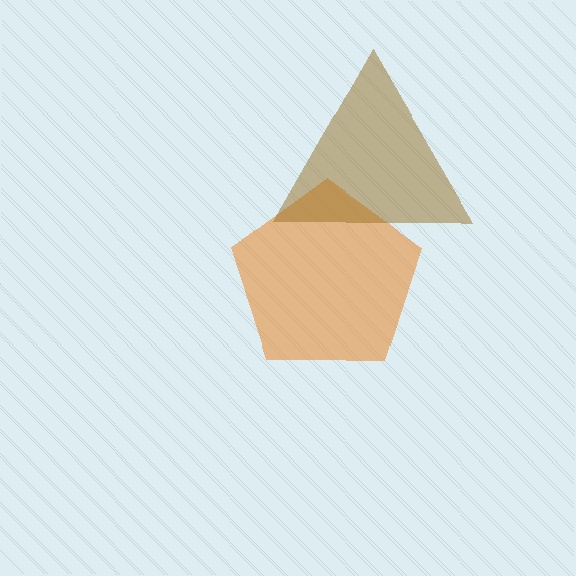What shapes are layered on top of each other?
The layered shapes are: an orange pentagon, a brown triangle.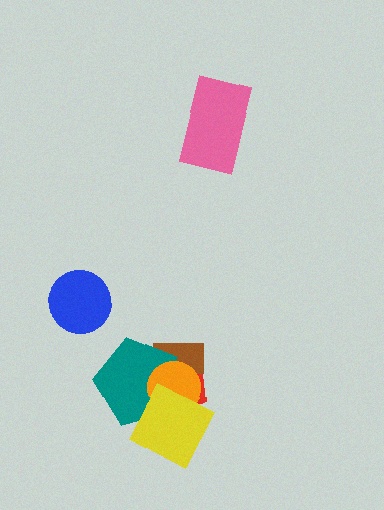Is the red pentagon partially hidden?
Yes, it is partially covered by another shape.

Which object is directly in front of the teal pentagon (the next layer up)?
The orange circle is directly in front of the teal pentagon.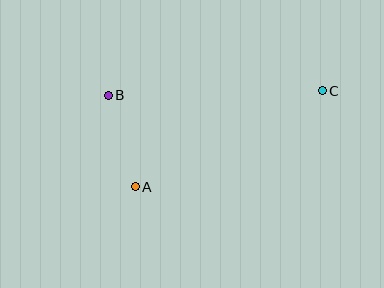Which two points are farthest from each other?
Points B and C are farthest from each other.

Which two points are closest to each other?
Points A and B are closest to each other.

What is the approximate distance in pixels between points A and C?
The distance between A and C is approximately 210 pixels.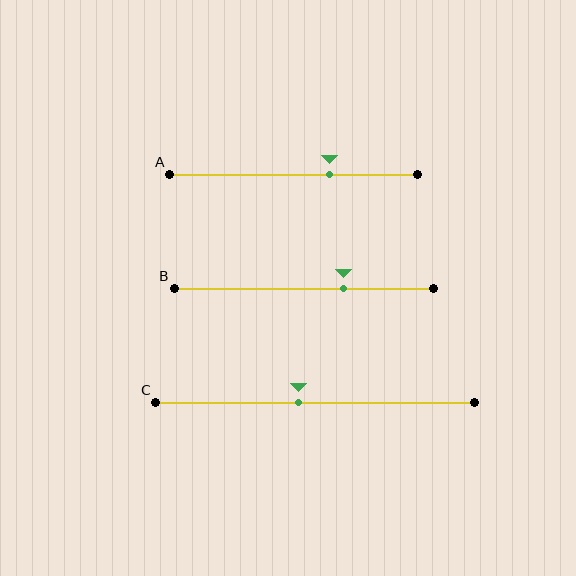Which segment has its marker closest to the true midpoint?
Segment C has its marker closest to the true midpoint.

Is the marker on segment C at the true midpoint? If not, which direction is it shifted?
No, the marker on segment C is shifted to the left by about 5% of the segment length.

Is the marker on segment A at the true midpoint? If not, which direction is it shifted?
No, the marker on segment A is shifted to the right by about 15% of the segment length.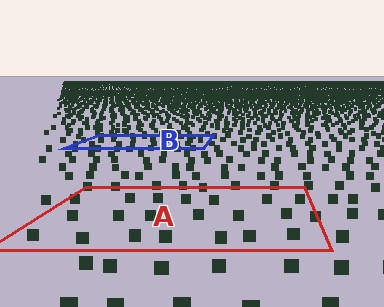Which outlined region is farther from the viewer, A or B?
Region B is farther from the viewer — the texture elements inside it appear smaller and more densely packed.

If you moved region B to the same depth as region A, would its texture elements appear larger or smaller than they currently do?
They would appear larger. At a closer depth, the same texture elements are projected at a bigger on-screen size.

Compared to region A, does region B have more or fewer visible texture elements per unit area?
Region B has more texture elements per unit area — they are packed more densely because it is farther away.